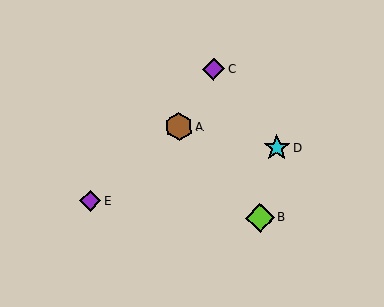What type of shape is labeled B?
Shape B is a lime diamond.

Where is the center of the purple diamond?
The center of the purple diamond is at (214, 69).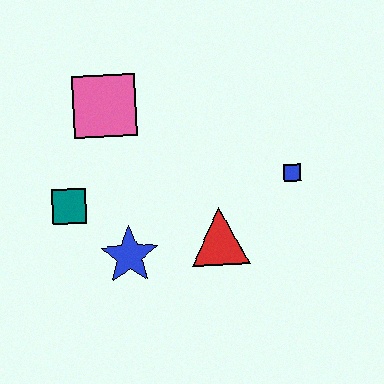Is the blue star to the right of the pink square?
Yes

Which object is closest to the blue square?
The red triangle is closest to the blue square.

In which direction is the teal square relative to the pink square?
The teal square is below the pink square.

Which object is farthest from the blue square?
The teal square is farthest from the blue square.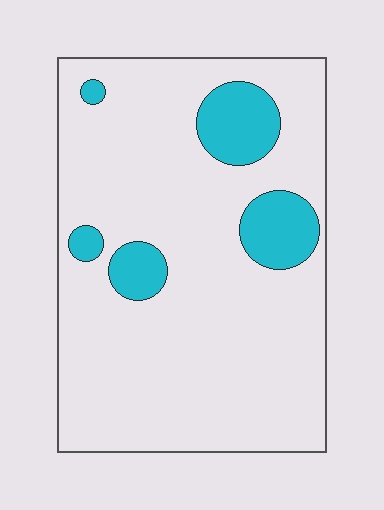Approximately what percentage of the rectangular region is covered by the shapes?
Approximately 15%.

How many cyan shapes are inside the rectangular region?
5.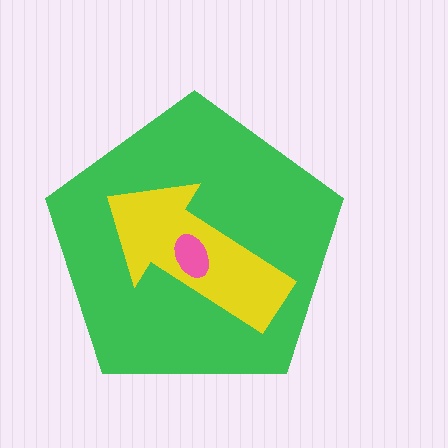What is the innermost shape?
The pink ellipse.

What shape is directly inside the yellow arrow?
The pink ellipse.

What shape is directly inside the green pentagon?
The yellow arrow.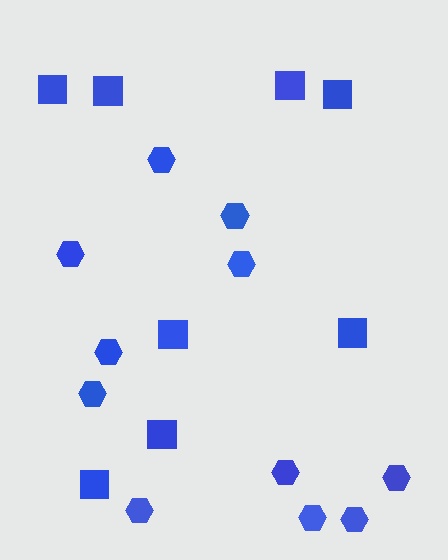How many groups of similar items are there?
There are 2 groups: one group of squares (8) and one group of hexagons (11).